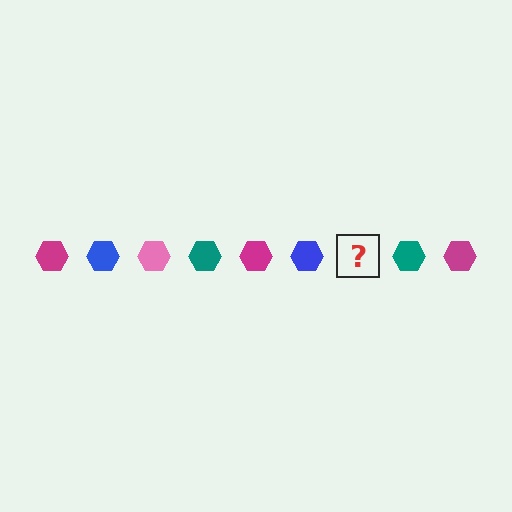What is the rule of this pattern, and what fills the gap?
The rule is that the pattern cycles through magenta, blue, pink, teal hexagons. The gap should be filled with a pink hexagon.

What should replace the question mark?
The question mark should be replaced with a pink hexagon.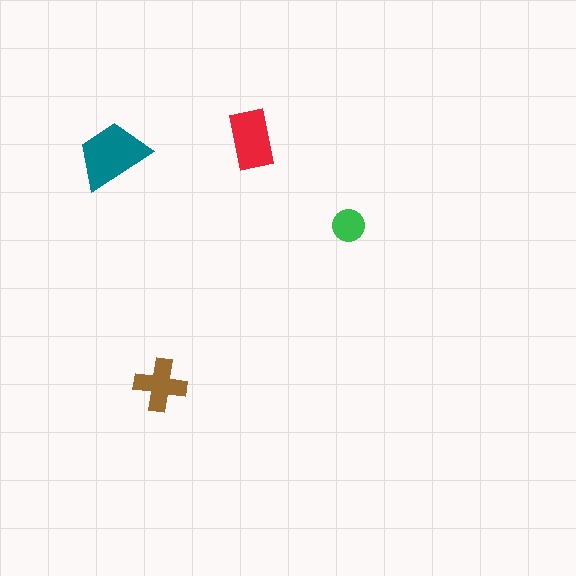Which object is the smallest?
The green circle.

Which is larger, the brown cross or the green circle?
The brown cross.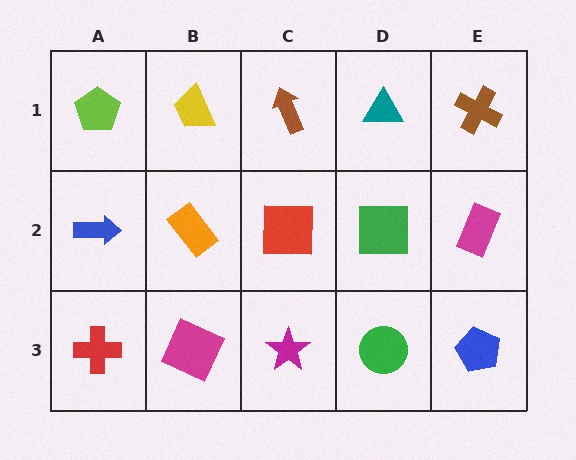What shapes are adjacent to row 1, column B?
An orange rectangle (row 2, column B), a lime pentagon (row 1, column A), a brown arrow (row 1, column C).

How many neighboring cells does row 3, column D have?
3.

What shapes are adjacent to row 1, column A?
A blue arrow (row 2, column A), a yellow trapezoid (row 1, column B).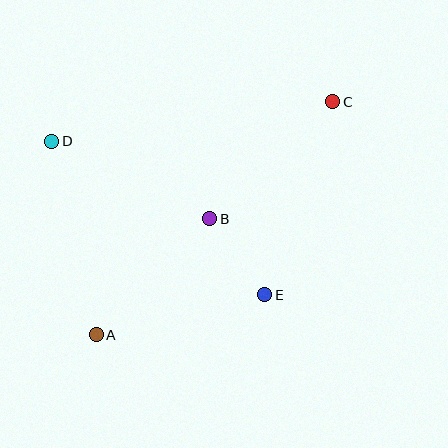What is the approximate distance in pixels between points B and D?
The distance between B and D is approximately 176 pixels.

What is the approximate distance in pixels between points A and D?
The distance between A and D is approximately 199 pixels.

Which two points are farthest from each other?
Points A and C are farthest from each other.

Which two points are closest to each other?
Points B and E are closest to each other.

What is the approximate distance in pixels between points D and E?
The distance between D and E is approximately 263 pixels.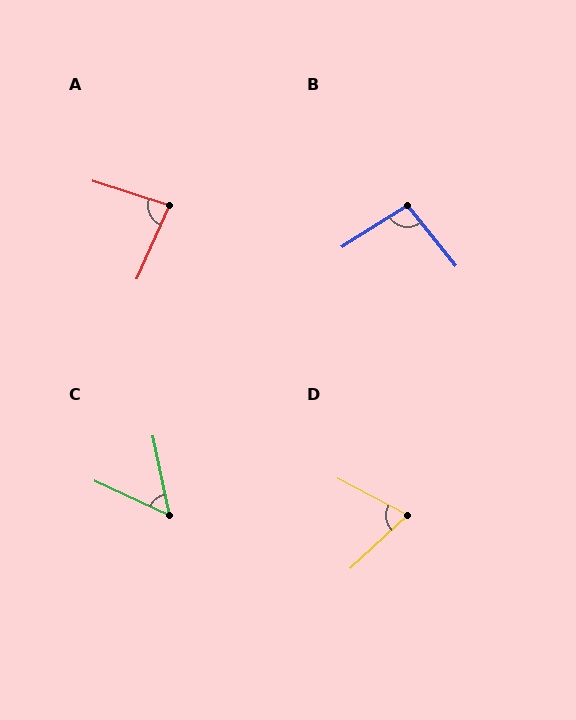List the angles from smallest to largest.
C (54°), D (71°), A (84°), B (97°).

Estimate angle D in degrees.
Approximately 71 degrees.